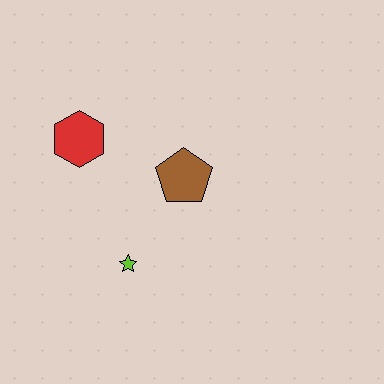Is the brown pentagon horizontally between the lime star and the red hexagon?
No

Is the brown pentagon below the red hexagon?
Yes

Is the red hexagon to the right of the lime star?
No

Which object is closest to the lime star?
The brown pentagon is closest to the lime star.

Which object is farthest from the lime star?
The red hexagon is farthest from the lime star.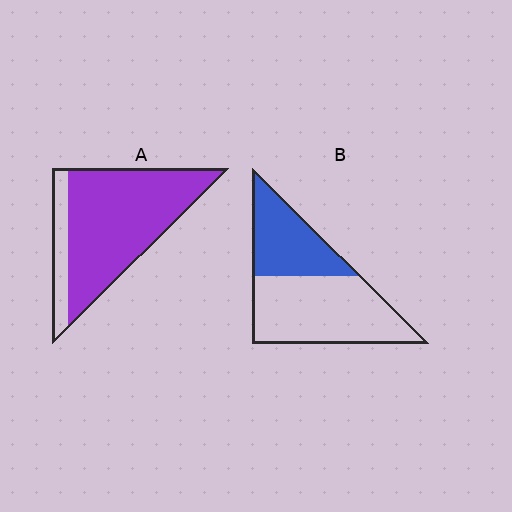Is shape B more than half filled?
No.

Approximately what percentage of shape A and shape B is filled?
A is approximately 85% and B is approximately 40%.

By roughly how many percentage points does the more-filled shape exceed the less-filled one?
By roughly 45 percentage points (A over B).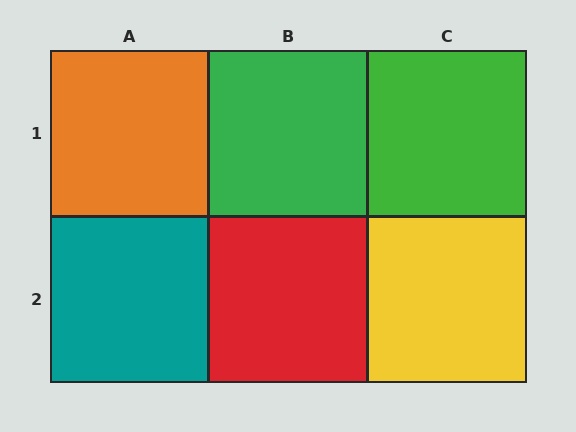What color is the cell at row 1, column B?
Green.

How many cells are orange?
1 cell is orange.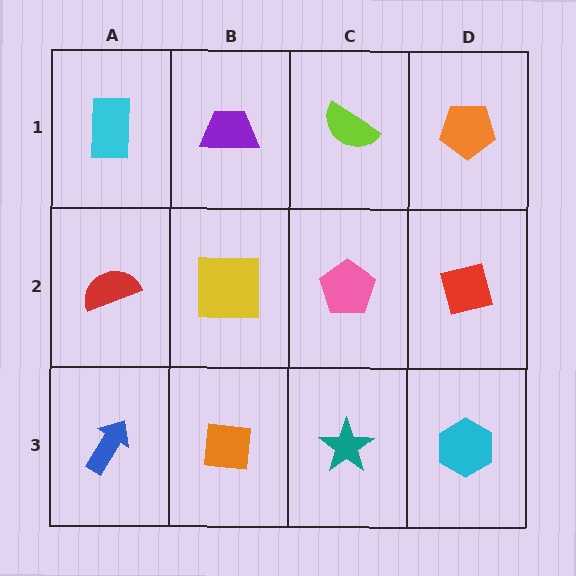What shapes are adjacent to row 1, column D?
A red square (row 2, column D), a lime semicircle (row 1, column C).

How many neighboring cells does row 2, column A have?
3.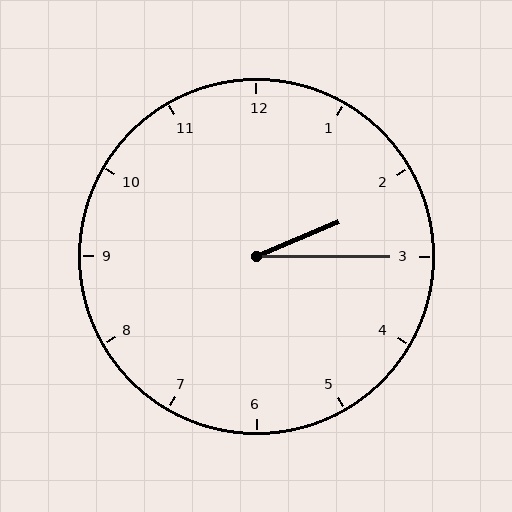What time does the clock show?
2:15.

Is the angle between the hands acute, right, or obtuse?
It is acute.